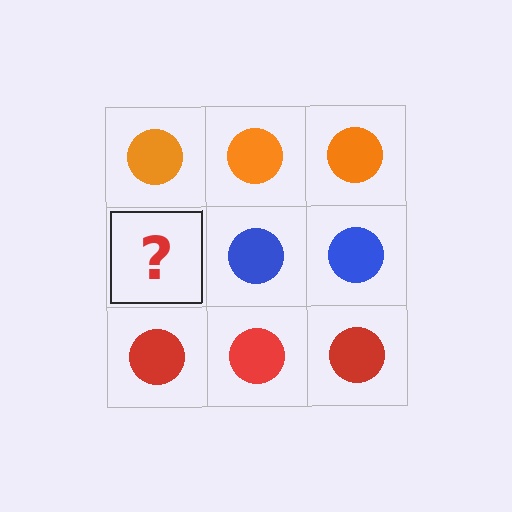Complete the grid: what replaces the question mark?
The question mark should be replaced with a blue circle.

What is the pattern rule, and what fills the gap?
The rule is that each row has a consistent color. The gap should be filled with a blue circle.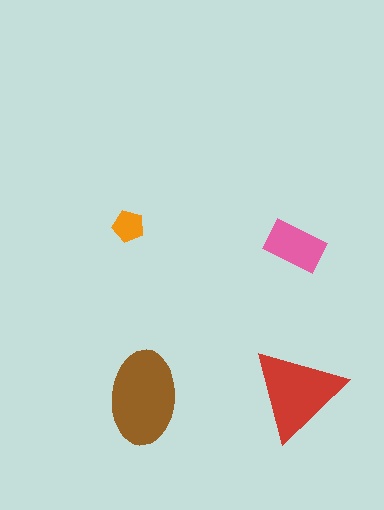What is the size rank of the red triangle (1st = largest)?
2nd.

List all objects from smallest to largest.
The orange pentagon, the pink rectangle, the red triangle, the brown ellipse.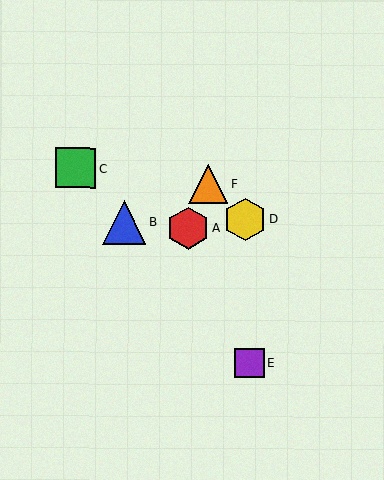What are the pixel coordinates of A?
Object A is at (188, 228).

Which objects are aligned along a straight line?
Objects B, C, E are aligned along a straight line.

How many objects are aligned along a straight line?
3 objects (B, C, E) are aligned along a straight line.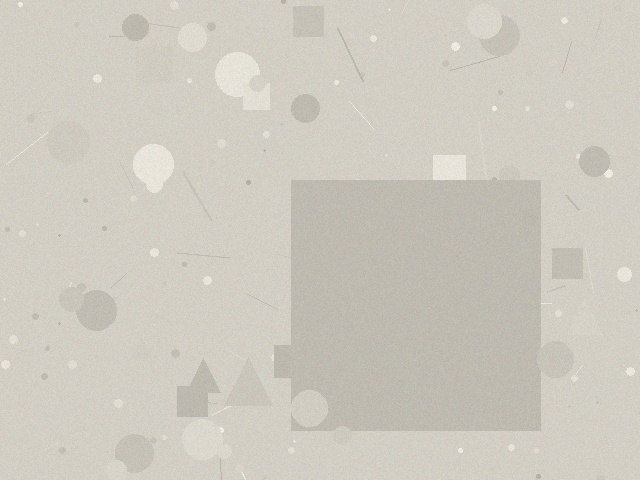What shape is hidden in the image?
A square is hidden in the image.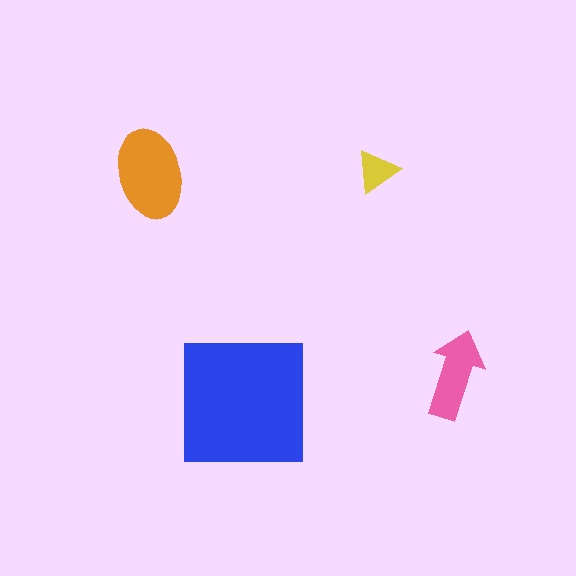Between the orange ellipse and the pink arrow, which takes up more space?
The orange ellipse.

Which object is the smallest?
The yellow triangle.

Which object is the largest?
The blue square.